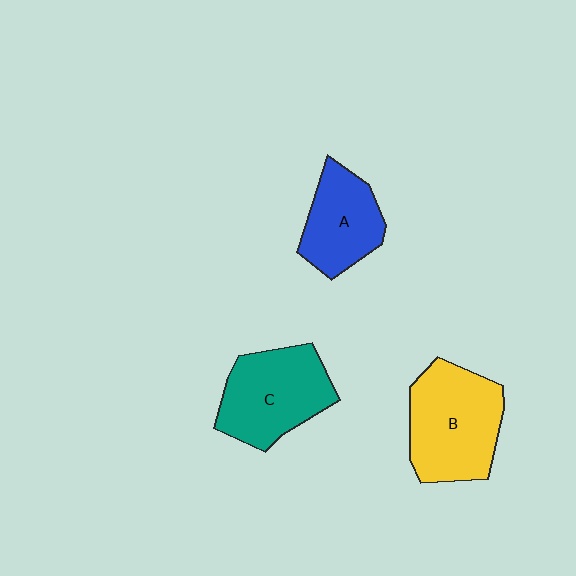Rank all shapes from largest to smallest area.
From largest to smallest: B (yellow), C (teal), A (blue).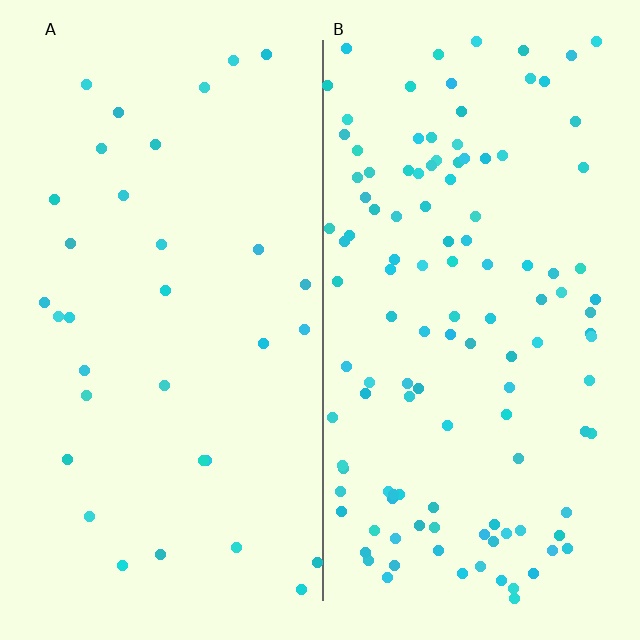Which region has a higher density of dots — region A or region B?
B (the right).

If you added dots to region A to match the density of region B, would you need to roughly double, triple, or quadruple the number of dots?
Approximately quadruple.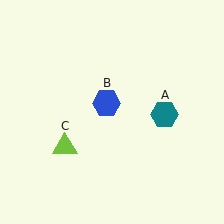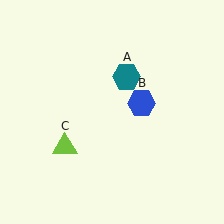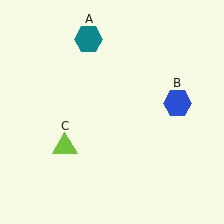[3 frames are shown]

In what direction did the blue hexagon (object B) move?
The blue hexagon (object B) moved right.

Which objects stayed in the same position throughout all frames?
Lime triangle (object C) remained stationary.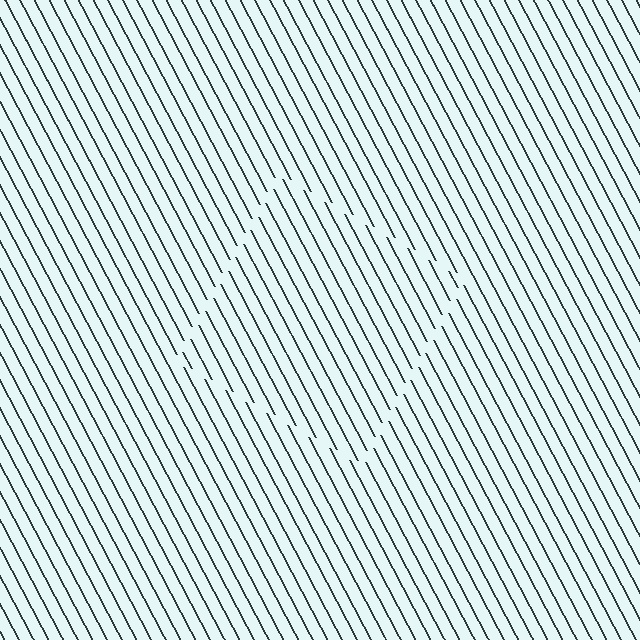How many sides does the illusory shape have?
4 sides — the line-ends trace a square.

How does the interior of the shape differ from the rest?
The interior of the shape contains the same grating, shifted by half a period — the contour is defined by the phase discontinuity where line-ends from the inner and outer gratings abut.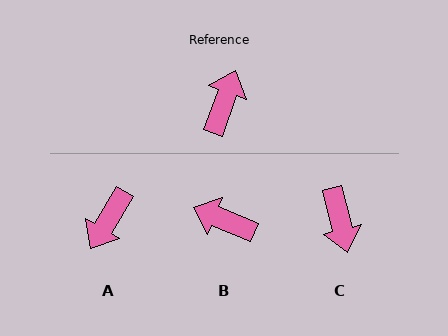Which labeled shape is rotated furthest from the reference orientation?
A, about 169 degrees away.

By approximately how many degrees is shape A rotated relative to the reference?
Approximately 169 degrees counter-clockwise.